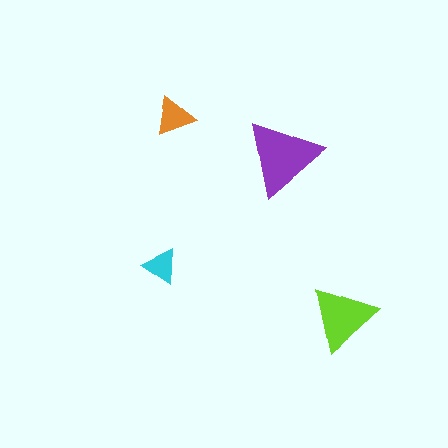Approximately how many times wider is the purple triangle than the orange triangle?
About 2 times wider.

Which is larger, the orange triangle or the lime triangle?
The lime one.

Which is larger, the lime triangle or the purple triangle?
The purple one.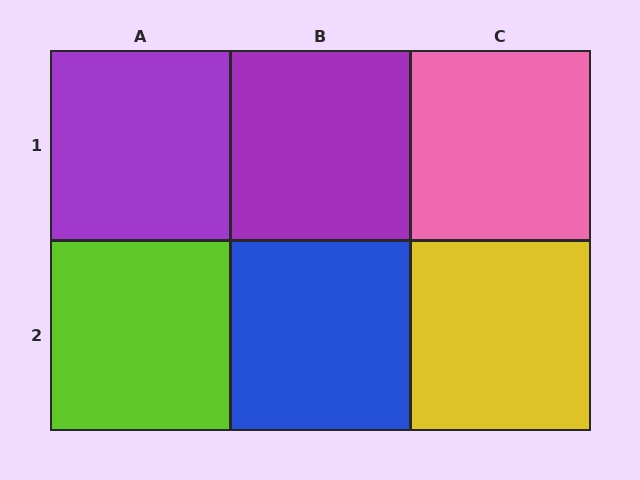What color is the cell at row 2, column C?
Yellow.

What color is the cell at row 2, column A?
Lime.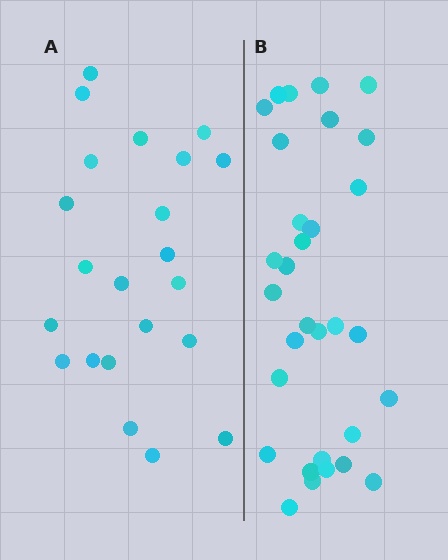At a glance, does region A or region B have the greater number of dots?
Region B (the right region) has more dots.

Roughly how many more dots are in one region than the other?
Region B has roughly 8 or so more dots than region A.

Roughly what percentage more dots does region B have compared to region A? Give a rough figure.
About 40% more.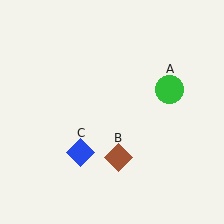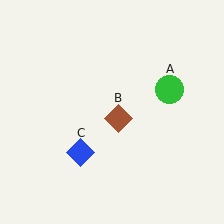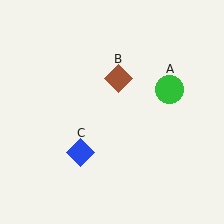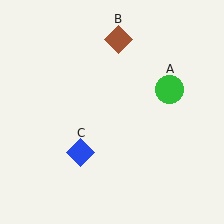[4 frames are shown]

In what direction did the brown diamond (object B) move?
The brown diamond (object B) moved up.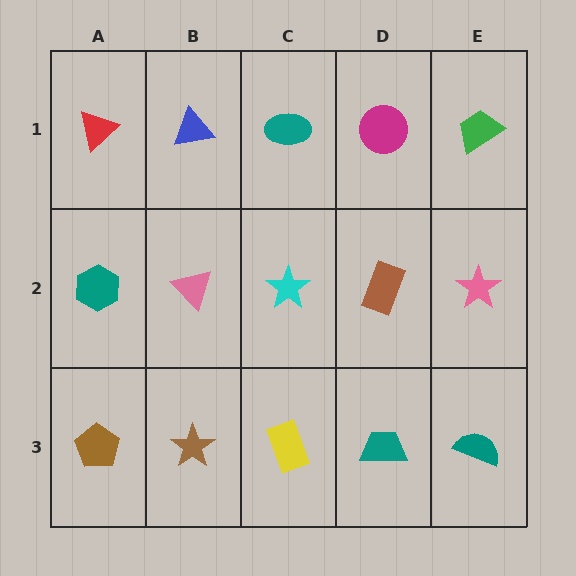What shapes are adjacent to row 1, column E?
A pink star (row 2, column E), a magenta circle (row 1, column D).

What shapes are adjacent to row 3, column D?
A brown rectangle (row 2, column D), a yellow rectangle (row 3, column C), a teal semicircle (row 3, column E).